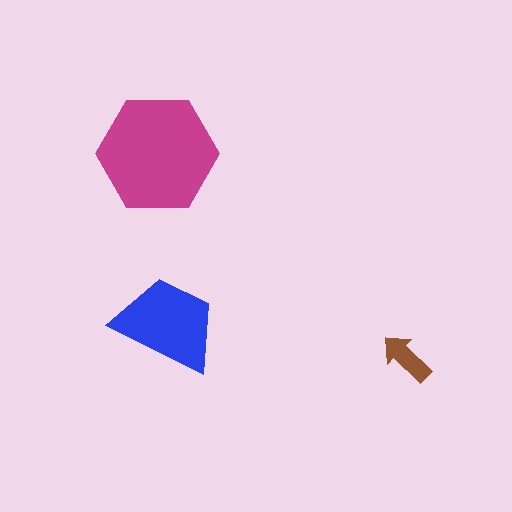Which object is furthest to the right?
The brown arrow is rightmost.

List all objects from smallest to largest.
The brown arrow, the blue trapezoid, the magenta hexagon.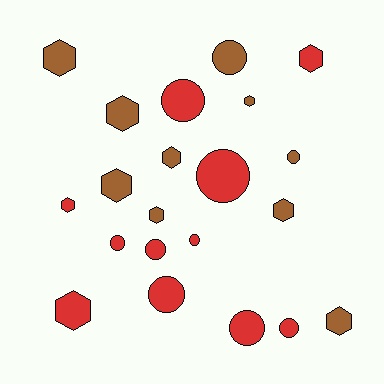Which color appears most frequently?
Red, with 11 objects.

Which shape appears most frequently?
Hexagon, with 11 objects.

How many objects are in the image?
There are 21 objects.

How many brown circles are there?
There are 2 brown circles.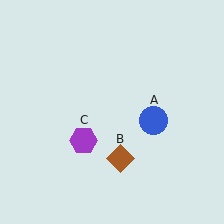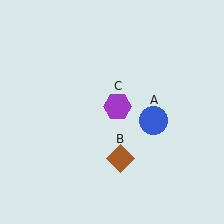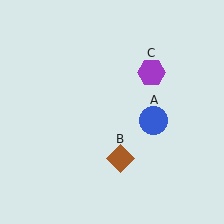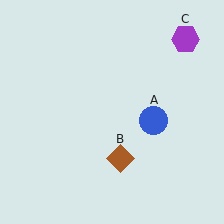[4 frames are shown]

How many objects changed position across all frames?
1 object changed position: purple hexagon (object C).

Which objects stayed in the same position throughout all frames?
Blue circle (object A) and brown diamond (object B) remained stationary.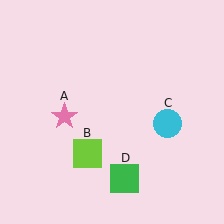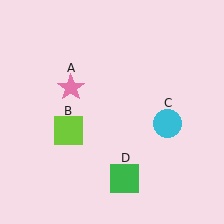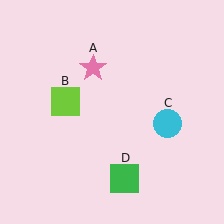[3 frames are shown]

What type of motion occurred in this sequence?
The pink star (object A), lime square (object B) rotated clockwise around the center of the scene.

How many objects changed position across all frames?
2 objects changed position: pink star (object A), lime square (object B).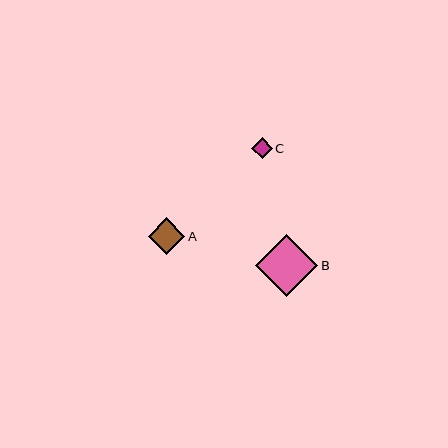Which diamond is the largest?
Diamond B is the largest with a size of approximately 62 pixels.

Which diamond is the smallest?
Diamond C is the smallest with a size of approximately 20 pixels.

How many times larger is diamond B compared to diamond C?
Diamond B is approximately 3.1 times the size of diamond C.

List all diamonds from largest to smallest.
From largest to smallest: B, A, C.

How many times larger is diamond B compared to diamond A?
Diamond B is approximately 1.7 times the size of diamond A.